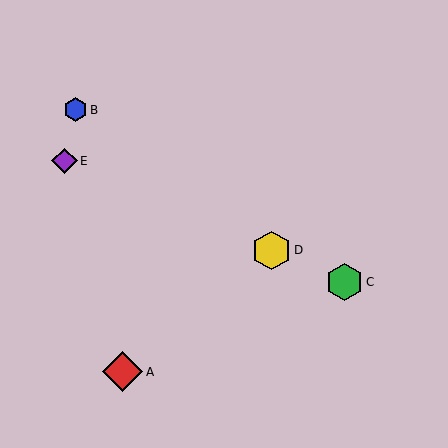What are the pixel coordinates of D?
Object D is at (272, 250).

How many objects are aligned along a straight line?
3 objects (C, D, E) are aligned along a straight line.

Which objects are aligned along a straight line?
Objects C, D, E are aligned along a straight line.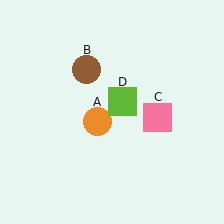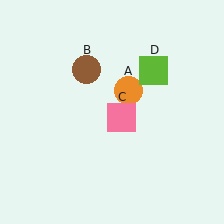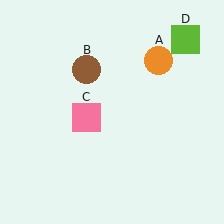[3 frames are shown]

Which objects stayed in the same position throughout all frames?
Brown circle (object B) remained stationary.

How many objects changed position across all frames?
3 objects changed position: orange circle (object A), pink square (object C), lime square (object D).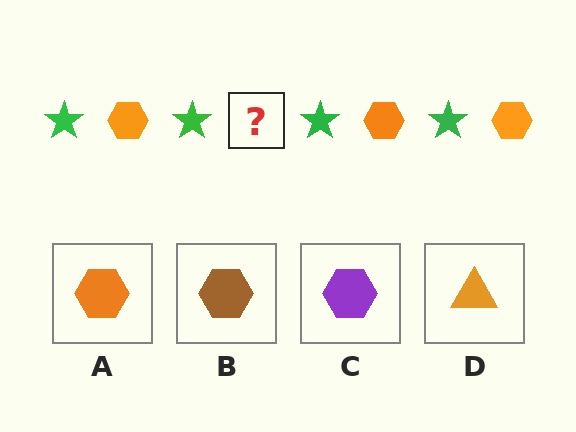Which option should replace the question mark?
Option A.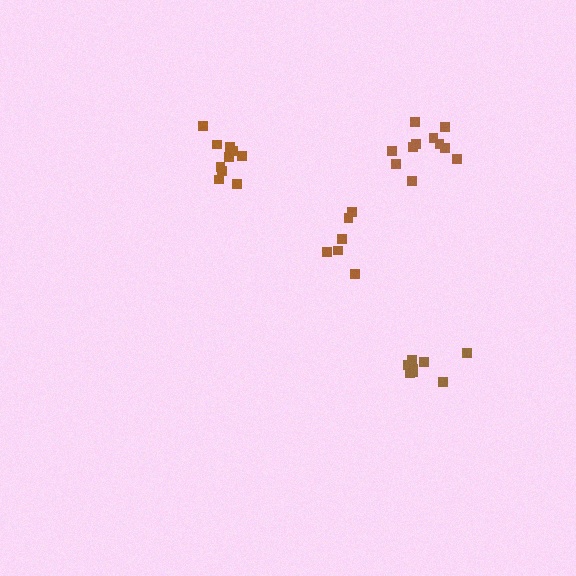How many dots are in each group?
Group 1: 8 dots, Group 2: 11 dots, Group 3: 6 dots, Group 4: 11 dots (36 total).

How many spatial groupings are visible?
There are 4 spatial groupings.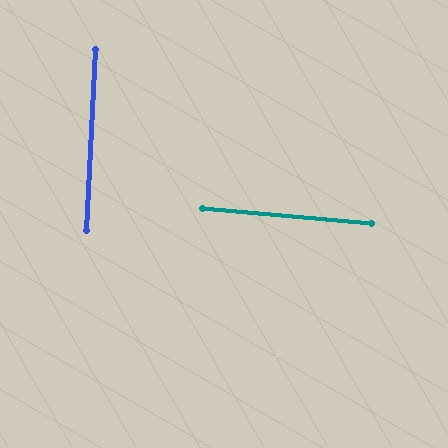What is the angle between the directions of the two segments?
Approximately 88 degrees.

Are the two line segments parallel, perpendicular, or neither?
Perpendicular — they meet at approximately 88°.